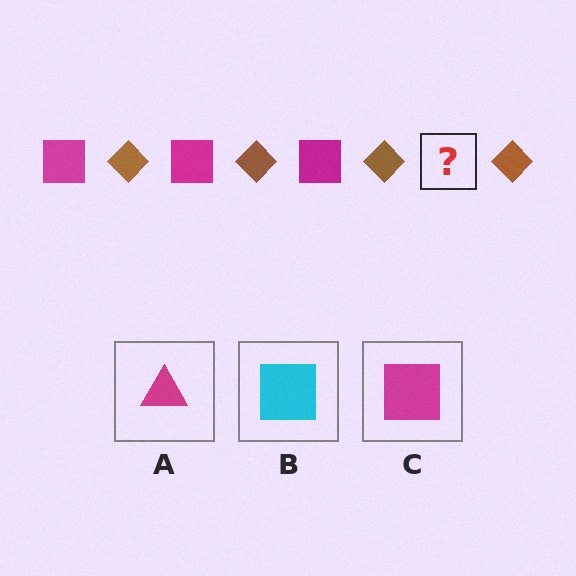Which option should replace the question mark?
Option C.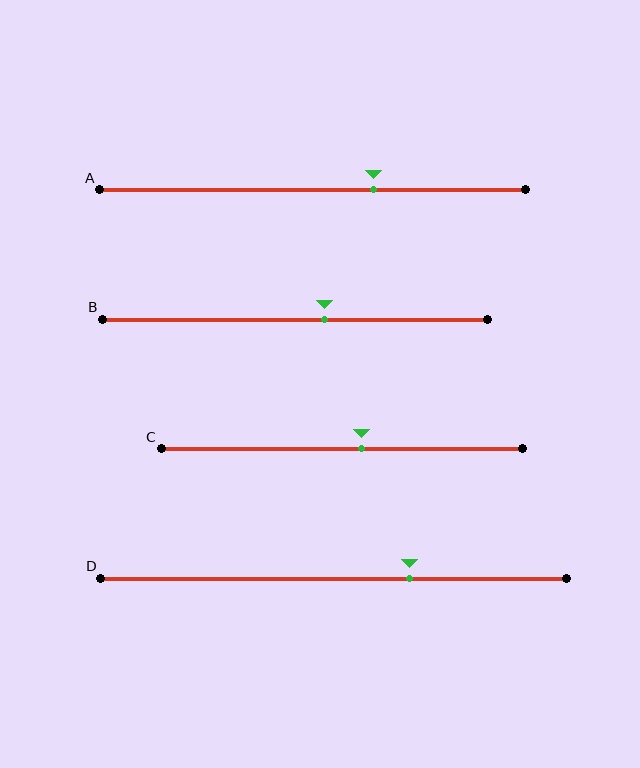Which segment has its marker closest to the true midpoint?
Segment C has its marker closest to the true midpoint.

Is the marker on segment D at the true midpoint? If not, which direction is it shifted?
No, the marker on segment D is shifted to the right by about 16% of the segment length.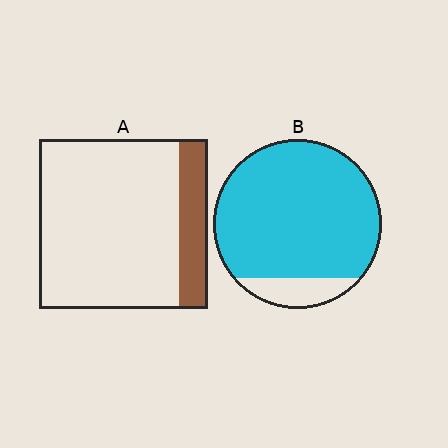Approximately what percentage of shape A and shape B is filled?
A is approximately 15% and B is approximately 90%.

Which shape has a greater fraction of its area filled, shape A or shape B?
Shape B.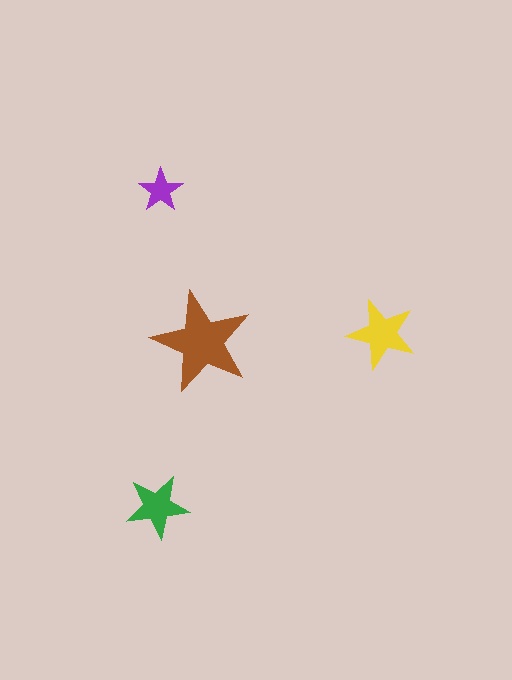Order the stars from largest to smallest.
the brown one, the yellow one, the green one, the purple one.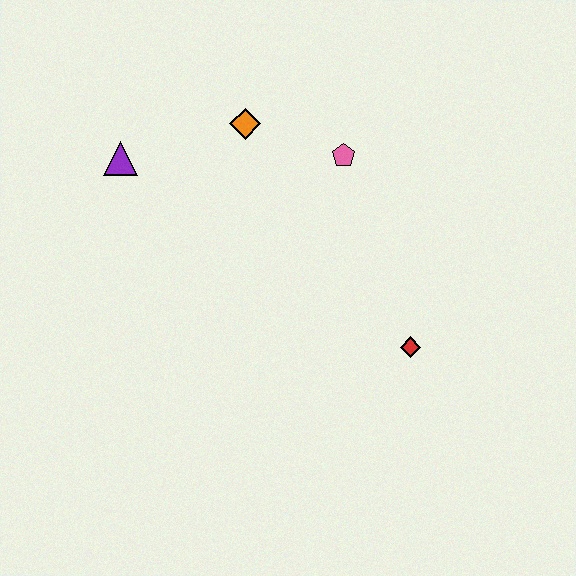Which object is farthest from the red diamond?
The purple triangle is farthest from the red diamond.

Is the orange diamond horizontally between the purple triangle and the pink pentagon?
Yes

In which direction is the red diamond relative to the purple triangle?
The red diamond is to the right of the purple triangle.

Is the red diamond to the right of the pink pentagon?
Yes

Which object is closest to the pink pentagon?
The orange diamond is closest to the pink pentagon.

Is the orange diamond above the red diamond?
Yes